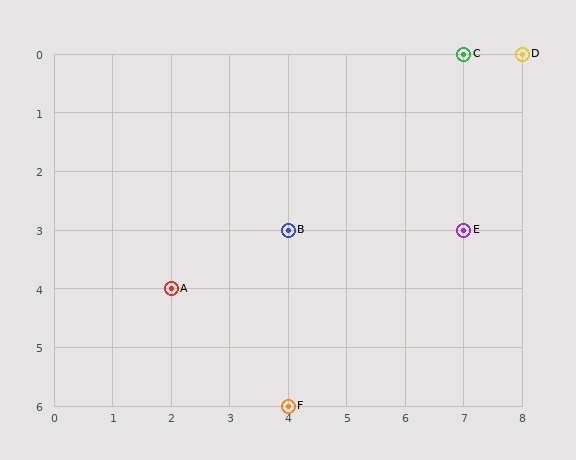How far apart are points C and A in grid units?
Points C and A are 5 columns and 4 rows apart (about 6.4 grid units diagonally).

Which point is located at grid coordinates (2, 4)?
Point A is at (2, 4).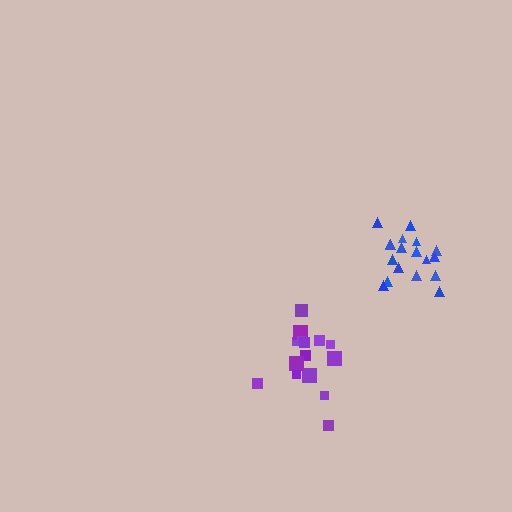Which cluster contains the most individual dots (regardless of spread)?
Blue (18).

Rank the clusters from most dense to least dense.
blue, purple.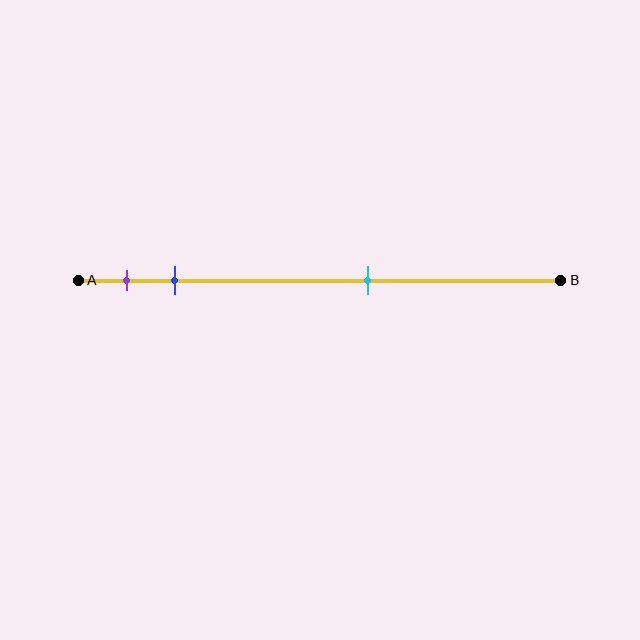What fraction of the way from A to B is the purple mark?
The purple mark is approximately 10% (0.1) of the way from A to B.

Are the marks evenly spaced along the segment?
No, the marks are not evenly spaced.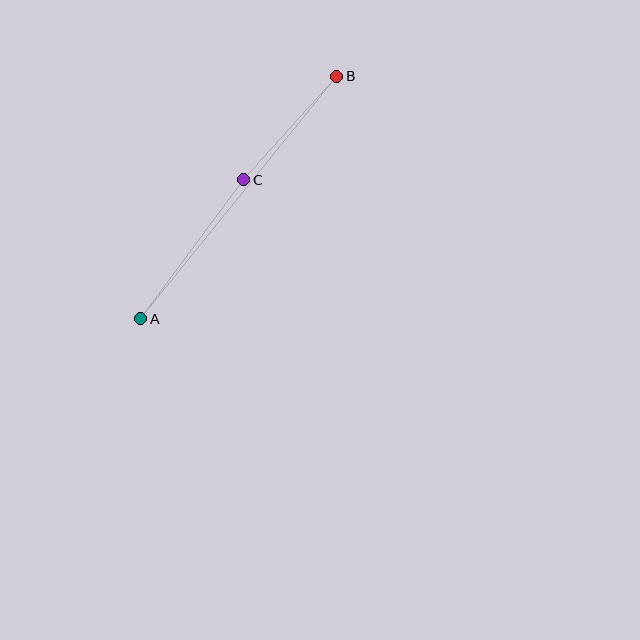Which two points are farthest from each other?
Points A and B are farthest from each other.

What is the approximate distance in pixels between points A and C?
The distance between A and C is approximately 173 pixels.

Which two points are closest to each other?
Points B and C are closest to each other.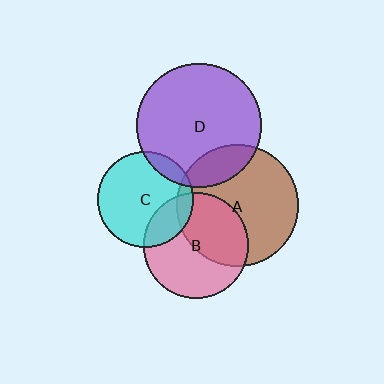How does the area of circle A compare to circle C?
Approximately 1.6 times.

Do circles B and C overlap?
Yes.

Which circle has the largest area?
Circle D (purple).